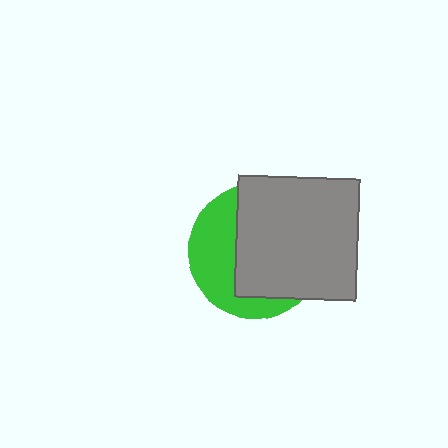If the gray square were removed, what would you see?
You would see the complete green circle.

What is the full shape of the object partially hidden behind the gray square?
The partially hidden object is a green circle.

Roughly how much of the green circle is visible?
A small part of it is visible (roughly 38%).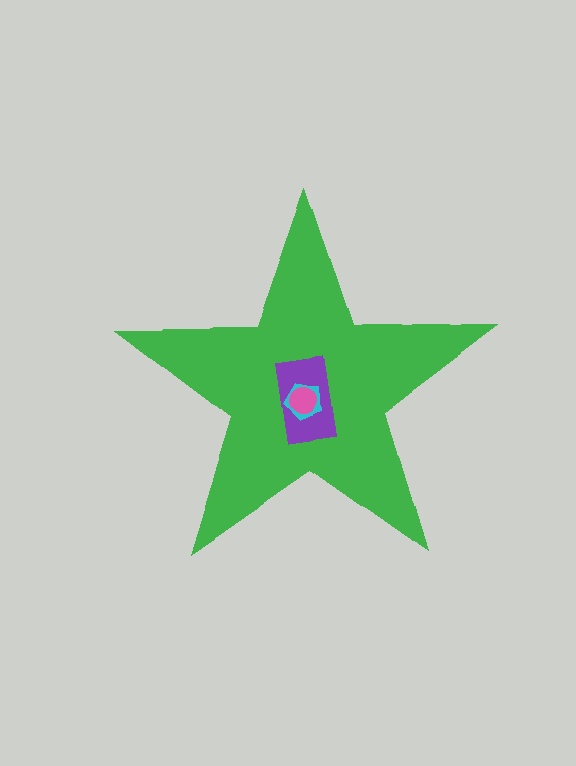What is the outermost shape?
The green star.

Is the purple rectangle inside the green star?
Yes.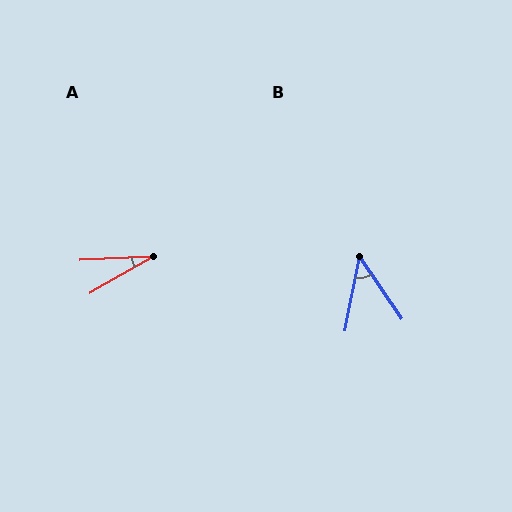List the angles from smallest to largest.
A (27°), B (45°).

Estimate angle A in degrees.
Approximately 27 degrees.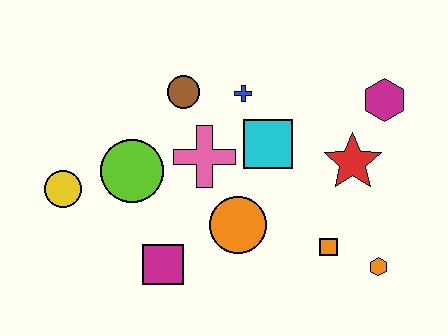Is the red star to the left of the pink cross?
No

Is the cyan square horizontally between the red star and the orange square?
No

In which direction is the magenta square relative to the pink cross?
The magenta square is below the pink cross.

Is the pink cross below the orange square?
No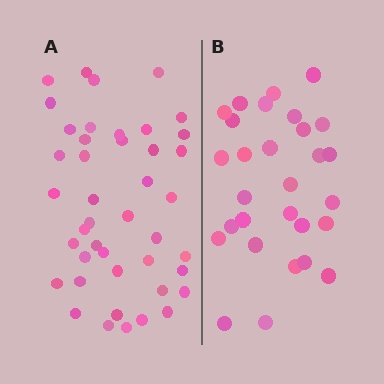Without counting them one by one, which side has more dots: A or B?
Region A (the left region) has more dots.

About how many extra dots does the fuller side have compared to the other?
Region A has approximately 15 more dots than region B.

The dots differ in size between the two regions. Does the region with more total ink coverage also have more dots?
No. Region B has more total ink coverage because its dots are larger, but region A actually contains more individual dots. Total area can be misleading — the number of items is what matters here.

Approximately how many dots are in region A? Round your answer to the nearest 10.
About 40 dots. (The exact count is 43, which rounds to 40.)